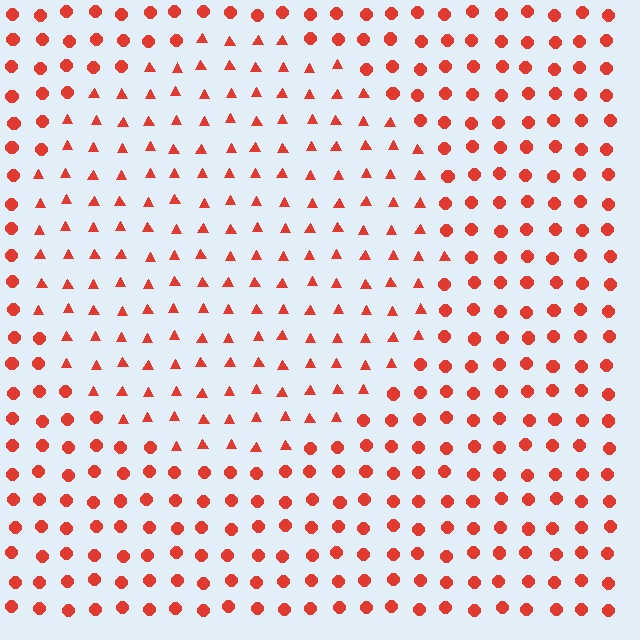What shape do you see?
I see a circle.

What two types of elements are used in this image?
The image uses triangles inside the circle region and circles outside it.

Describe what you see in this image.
The image is filled with small red elements arranged in a uniform grid. A circle-shaped region contains triangles, while the surrounding area contains circles. The boundary is defined purely by the change in element shape.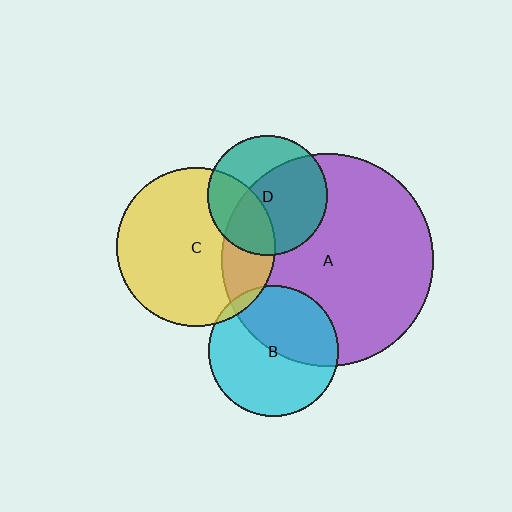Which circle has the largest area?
Circle A (purple).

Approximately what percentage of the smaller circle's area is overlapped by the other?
Approximately 5%.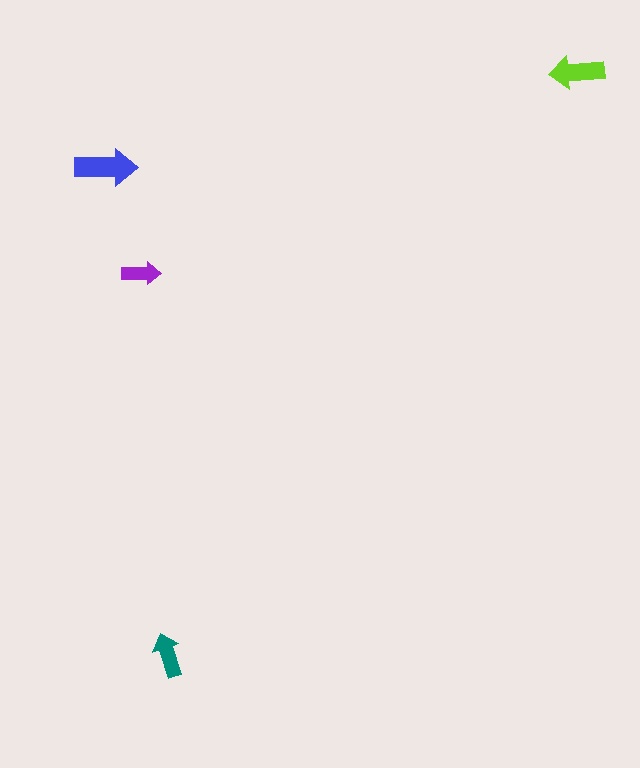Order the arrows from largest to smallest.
the blue one, the lime one, the teal one, the purple one.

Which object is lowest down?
The teal arrow is bottommost.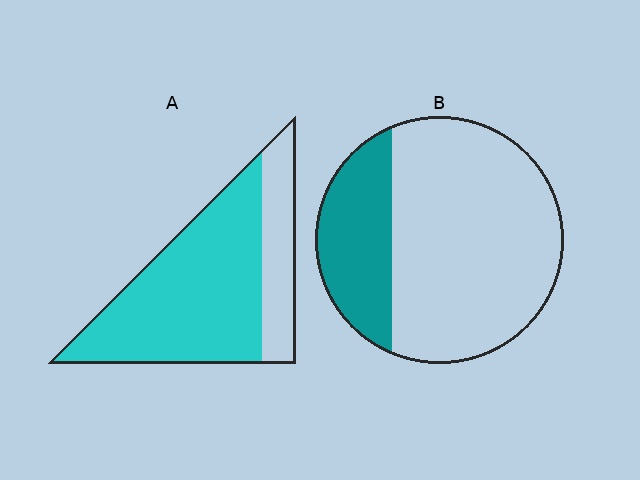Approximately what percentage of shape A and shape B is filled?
A is approximately 75% and B is approximately 25%.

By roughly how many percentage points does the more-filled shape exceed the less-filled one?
By roughly 50 percentage points (A over B).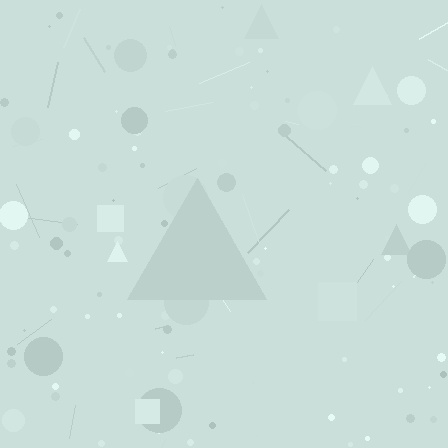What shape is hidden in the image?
A triangle is hidden in the image.